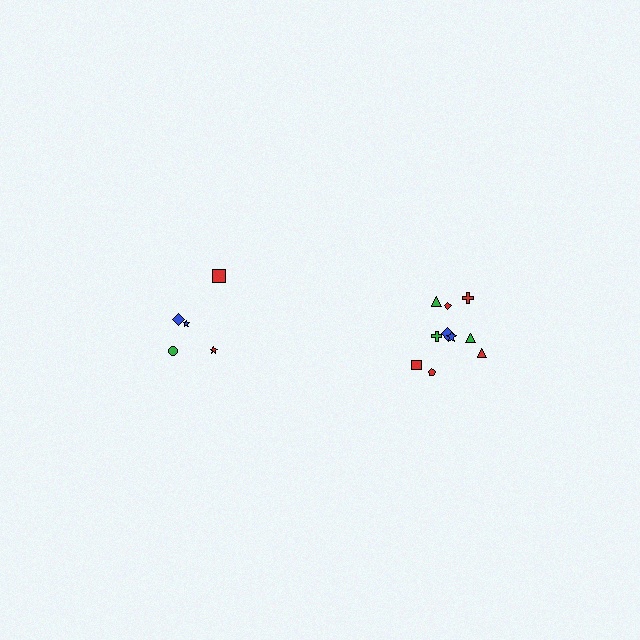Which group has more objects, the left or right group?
The right group.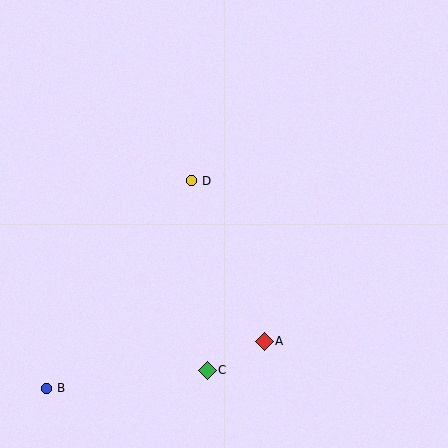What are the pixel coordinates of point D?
Point D is at (191, 181).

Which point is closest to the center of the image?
Point D at (191, 181) is closest to the center.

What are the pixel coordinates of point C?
Point C is at (207, 370).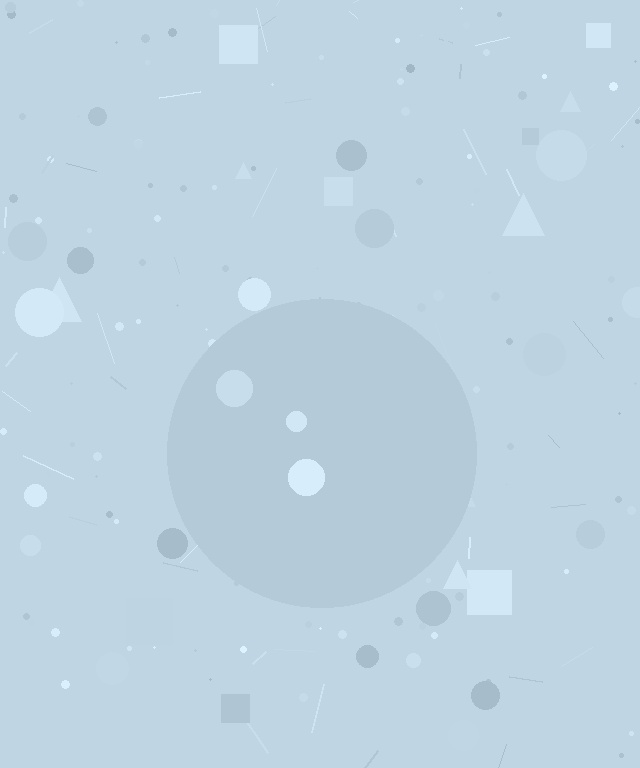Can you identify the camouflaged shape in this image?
The camouflaged shape is a circle.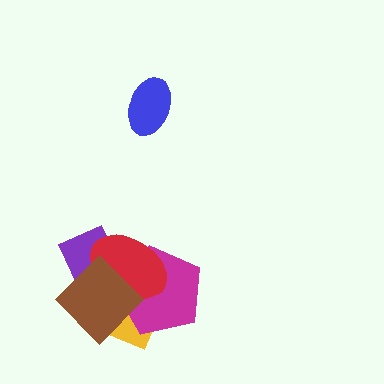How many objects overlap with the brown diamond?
4 objects overlap with the brown diamond.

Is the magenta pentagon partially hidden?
Yes, it is partially covered by another shape.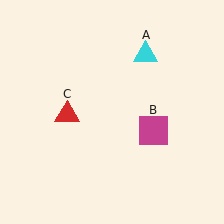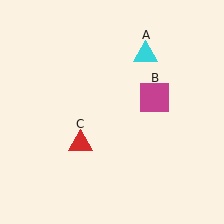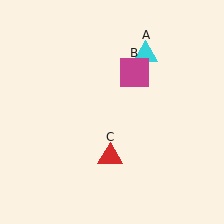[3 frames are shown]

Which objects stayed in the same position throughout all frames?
Cyan triangle (object A) remained stationary.